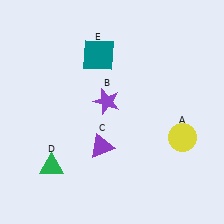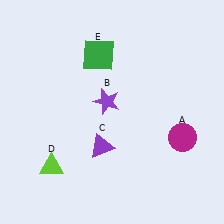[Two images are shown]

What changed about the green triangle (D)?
In Image 1, D is green. In Image 2, it changed to lime.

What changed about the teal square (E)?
In Image 1, E is teal. In Image 2, it changed to green.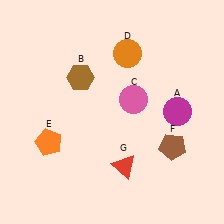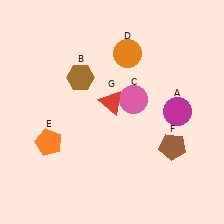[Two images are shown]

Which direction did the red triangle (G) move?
The red triangle (G) moved up.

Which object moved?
The red triangle (G) moved up.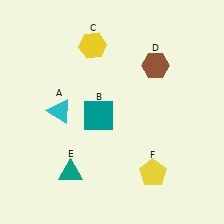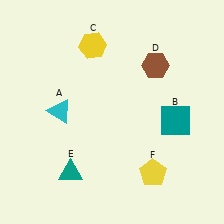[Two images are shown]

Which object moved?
The teal square (B) moved right.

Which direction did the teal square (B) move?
The teal square (B) moved right.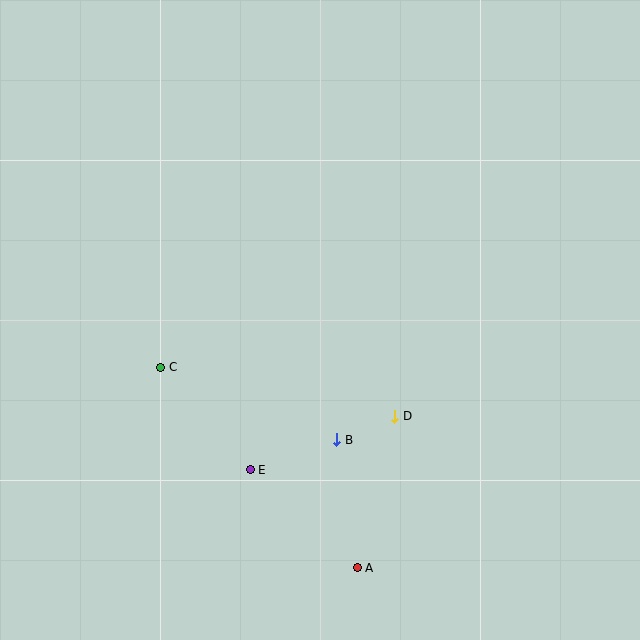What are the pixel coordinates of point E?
Point E is at (250, 470).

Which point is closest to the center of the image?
Point B at (337, 440) is closest to the center.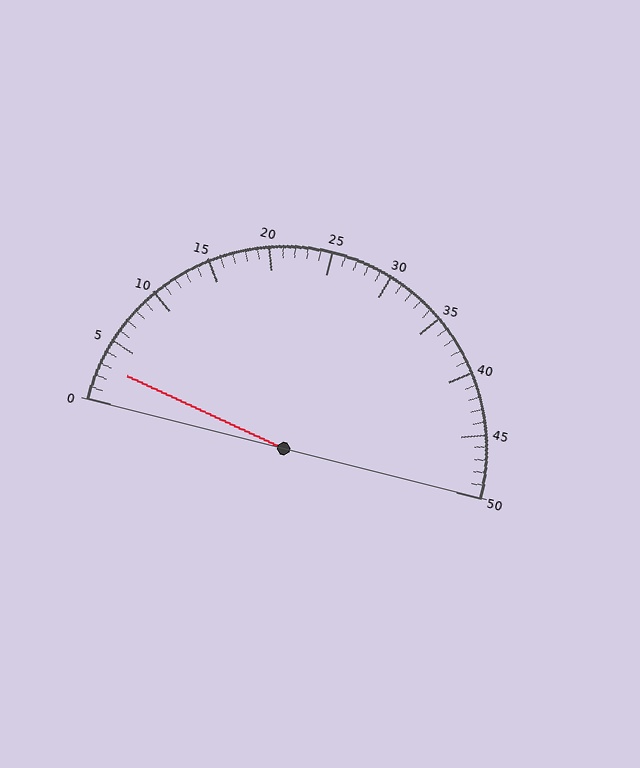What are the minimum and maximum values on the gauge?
The gauge ranges from 0 to 50.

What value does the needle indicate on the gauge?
The needle indicates approximately 3.